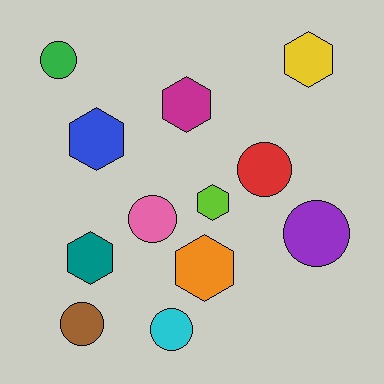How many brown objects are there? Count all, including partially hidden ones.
There is 1 brown object.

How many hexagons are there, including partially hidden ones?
There are 6 hexagons.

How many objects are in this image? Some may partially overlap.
There are 12 objects.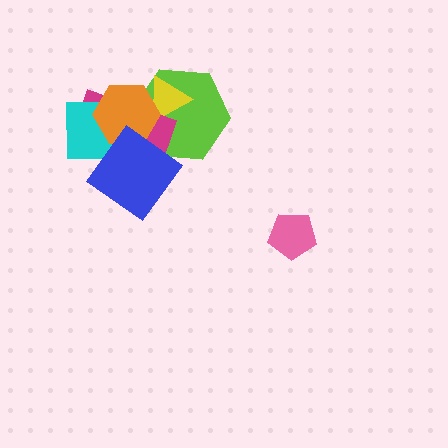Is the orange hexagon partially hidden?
Yes, it is partially covered by another shape.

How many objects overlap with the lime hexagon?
4 objects overlap with the lime hexagon.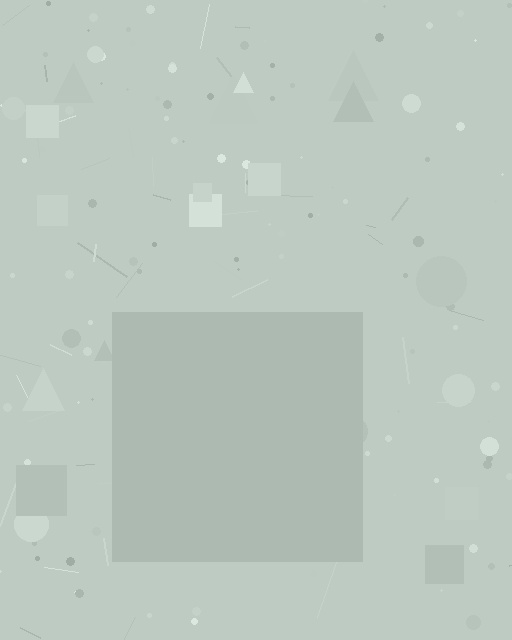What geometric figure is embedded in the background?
A square is embedded in the background.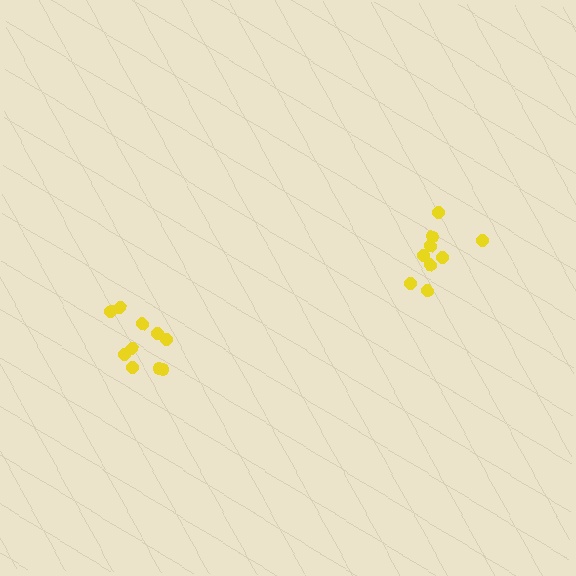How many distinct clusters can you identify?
There are 2 distinct clusters.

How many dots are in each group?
Group 1: 9 dots, Group 2: 10 dots (19 total).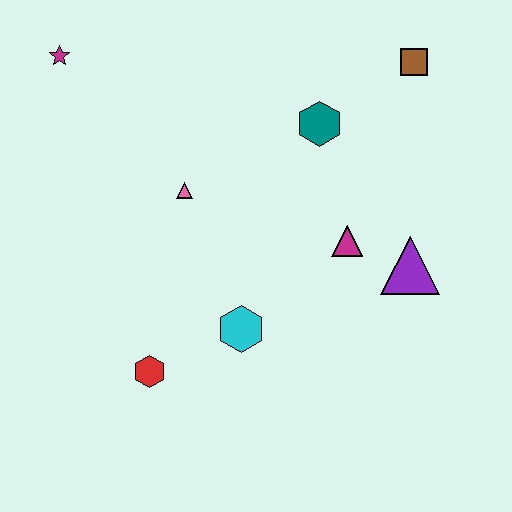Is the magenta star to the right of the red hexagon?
No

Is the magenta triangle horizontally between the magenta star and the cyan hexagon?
No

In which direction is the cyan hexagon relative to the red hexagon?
The cyan hexagon is to the right of the red hexagon.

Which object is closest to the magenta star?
The pink triangle is closest to the magenta star.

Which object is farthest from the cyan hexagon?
The magenta star is farthest from the cyan hexagon.